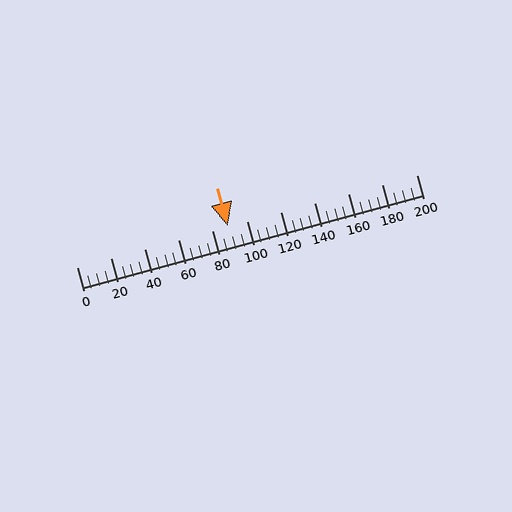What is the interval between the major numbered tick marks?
The major tick marks are spaced 20 units apart.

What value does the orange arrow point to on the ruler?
The orange arrow points to approximately 89.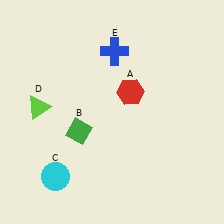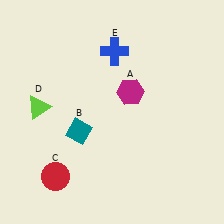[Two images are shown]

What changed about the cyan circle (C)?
In Image 1, C is cyan. In Image 2, it changed to red.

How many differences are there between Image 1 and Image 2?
There are 3 differences between the two images.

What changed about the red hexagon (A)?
In Image 1, A is red. In Image 2, it changed to magenta.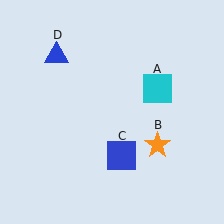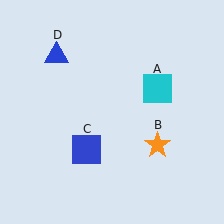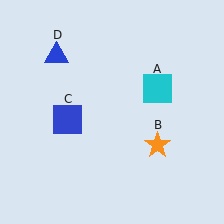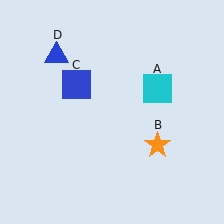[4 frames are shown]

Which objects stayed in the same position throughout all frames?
Cyan square (object A) and orange star (object B) and blue triangle (object D) remained stationary.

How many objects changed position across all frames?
1 object changed position: blue square (object C).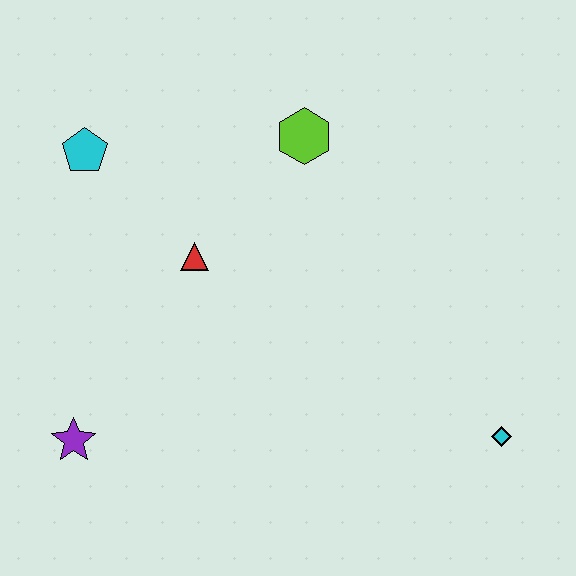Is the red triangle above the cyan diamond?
Yes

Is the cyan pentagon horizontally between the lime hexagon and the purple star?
Yes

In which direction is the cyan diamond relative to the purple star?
The cyan diamond is to the right of the purple star.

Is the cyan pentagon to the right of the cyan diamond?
No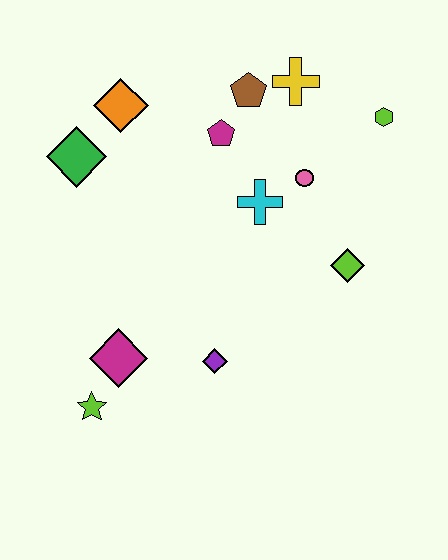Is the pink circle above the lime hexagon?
No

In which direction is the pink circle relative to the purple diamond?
The pink circle is above the purple diamond.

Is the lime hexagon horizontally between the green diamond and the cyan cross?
No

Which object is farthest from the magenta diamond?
The lime hexagon is farthest from the magenta diamond.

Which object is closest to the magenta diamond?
The lime star is closest to the magenta diamond.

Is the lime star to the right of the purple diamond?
No